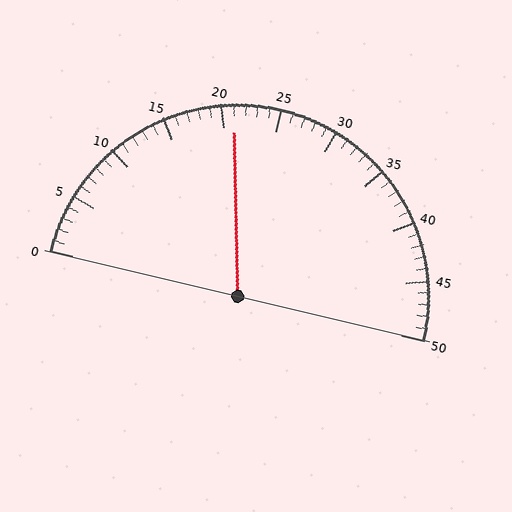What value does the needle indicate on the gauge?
The needle indicates approximately 21.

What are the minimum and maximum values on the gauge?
The gauge ranges from 0 to 50.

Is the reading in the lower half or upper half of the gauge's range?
The reading is in the lower half of the range (0 to 50).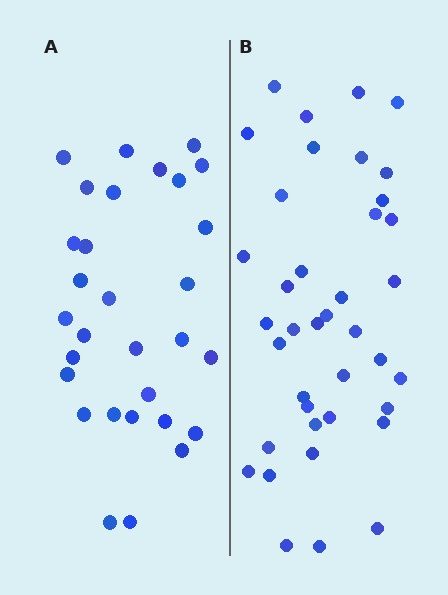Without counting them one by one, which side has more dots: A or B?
Region B (the right region) has more dots.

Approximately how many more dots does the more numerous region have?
Region B has roughly 8 or so more dots than region A.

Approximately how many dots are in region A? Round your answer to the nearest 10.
About 30 dots.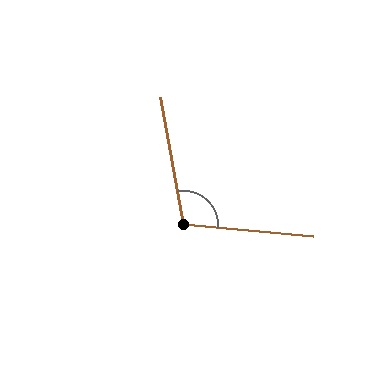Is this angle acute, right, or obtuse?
It is obtuse.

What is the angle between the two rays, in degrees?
Approximately 105 degrees.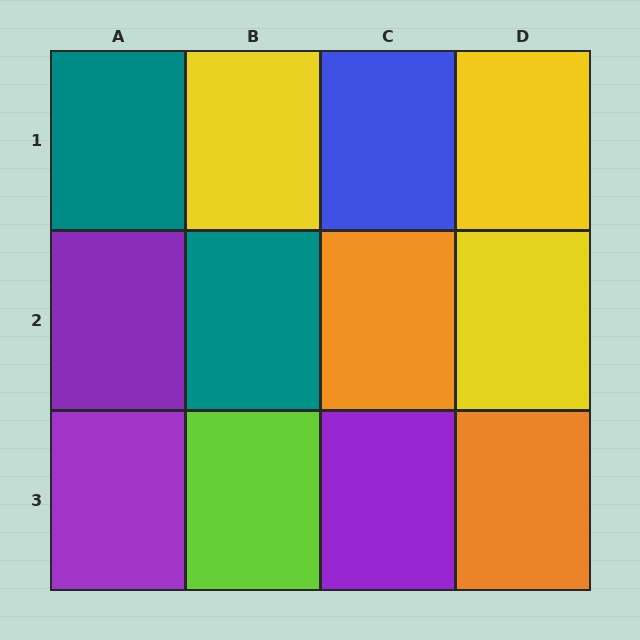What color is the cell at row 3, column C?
Purple.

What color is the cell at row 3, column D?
Orange.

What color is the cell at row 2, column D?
Yellow.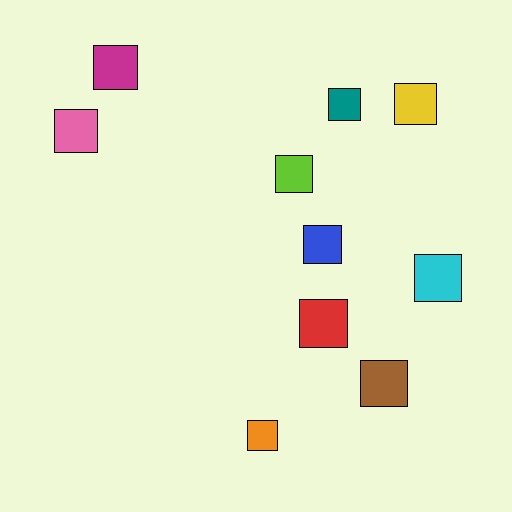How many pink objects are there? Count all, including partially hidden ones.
There is 1 pink object.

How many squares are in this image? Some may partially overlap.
There are 10 squares.